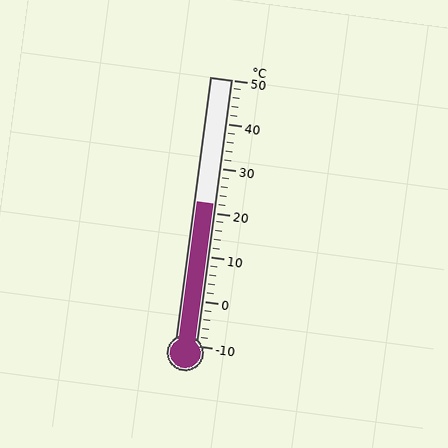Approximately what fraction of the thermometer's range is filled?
The thermometer is filled to approximately 55% of its range.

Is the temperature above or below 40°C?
The temperature is below 40°C.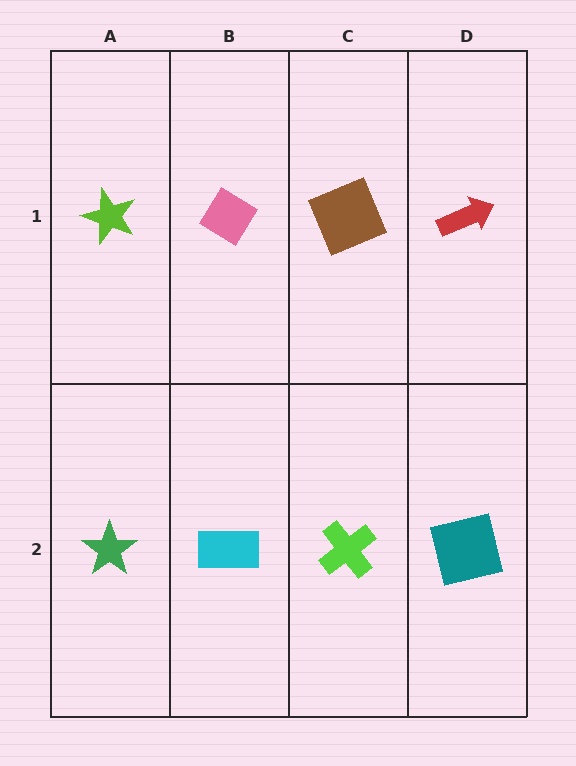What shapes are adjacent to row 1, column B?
A cyan rectangle (row 2, column B), a lime star (row 1, column A), a brown square (row 1, column C).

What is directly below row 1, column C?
A lime cross.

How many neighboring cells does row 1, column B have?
3.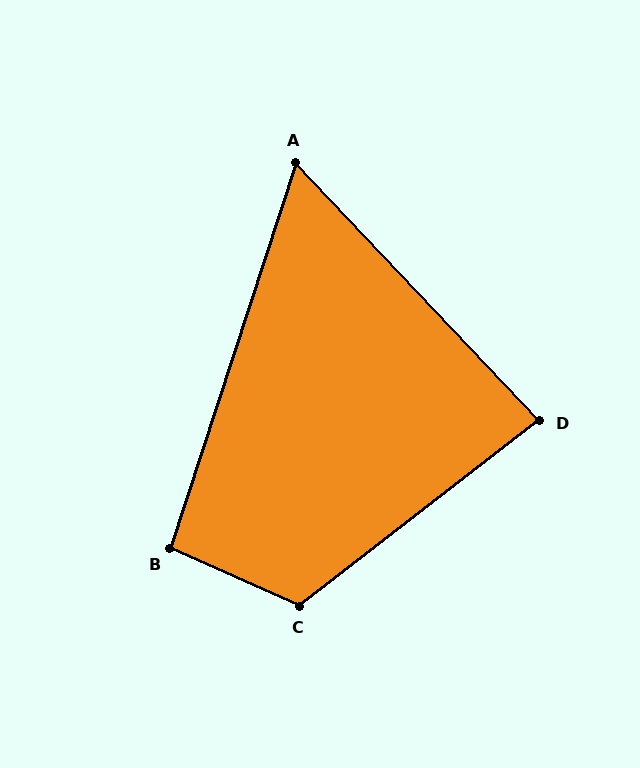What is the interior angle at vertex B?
Approximately 96 degrees (obtuse).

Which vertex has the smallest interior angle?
A, at approximately 62 degrees.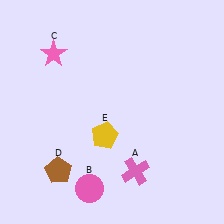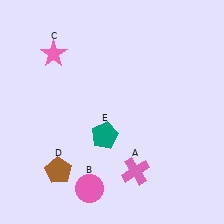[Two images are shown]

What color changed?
The pentagon (E) changed from yellow in Image 1 to teal in Image 2.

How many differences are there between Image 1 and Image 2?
There is 1 difference between the two images.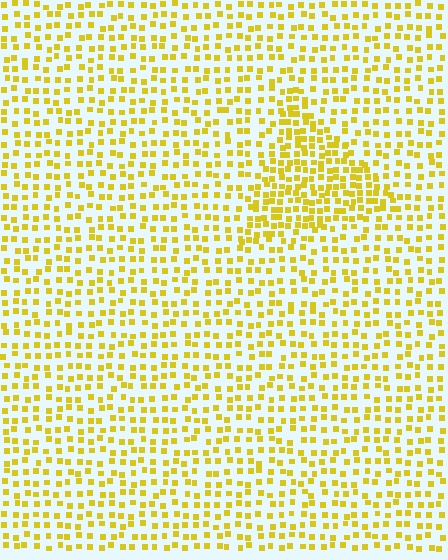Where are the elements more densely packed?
The elements are more densely packed inside the triangle boundary.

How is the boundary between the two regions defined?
The boundary is defined by a change in element density (approximately 1.8x ratio). All elements are the same color, size, and shape.